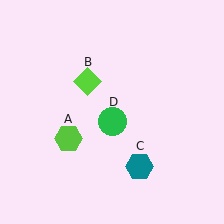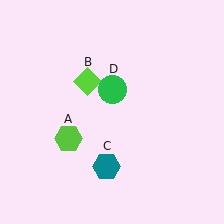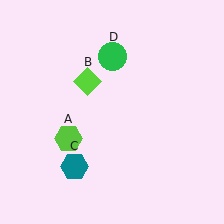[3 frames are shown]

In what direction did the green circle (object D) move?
The green circle (object D) moved up.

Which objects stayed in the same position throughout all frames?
Lime hexagon (object A) and lime diamond (object B) remained stationary.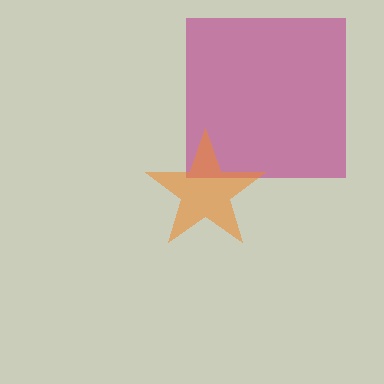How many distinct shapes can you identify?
There are 2 distinct shapes: a magenta square, an orange star.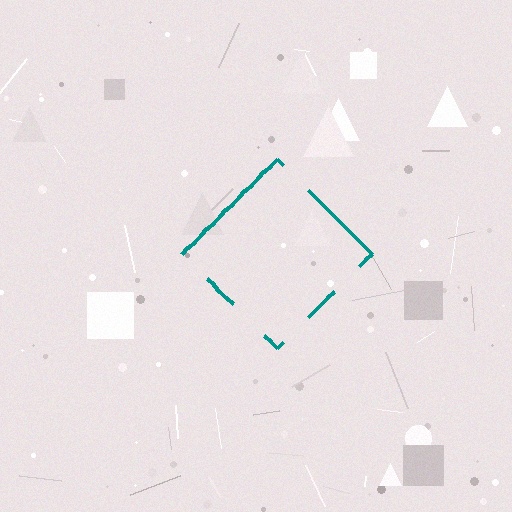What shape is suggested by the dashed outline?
The dashed outline suggests a diamond.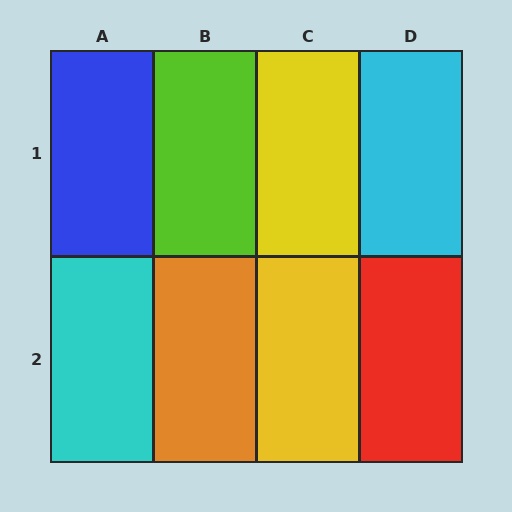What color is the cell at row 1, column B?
Lime.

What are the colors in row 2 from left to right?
Cyan, orange, yellow, red.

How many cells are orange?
1 cell is orange.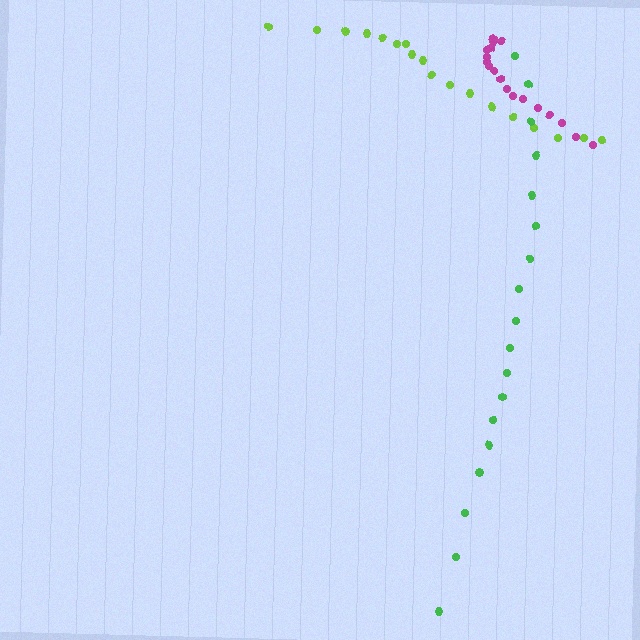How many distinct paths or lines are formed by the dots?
There are 3 distinct paths.